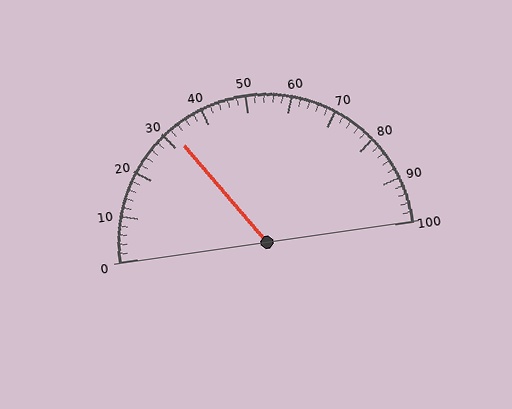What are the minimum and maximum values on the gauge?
The gauge ranges from 0 to 100.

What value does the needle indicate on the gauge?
The needle indicates approximately 32.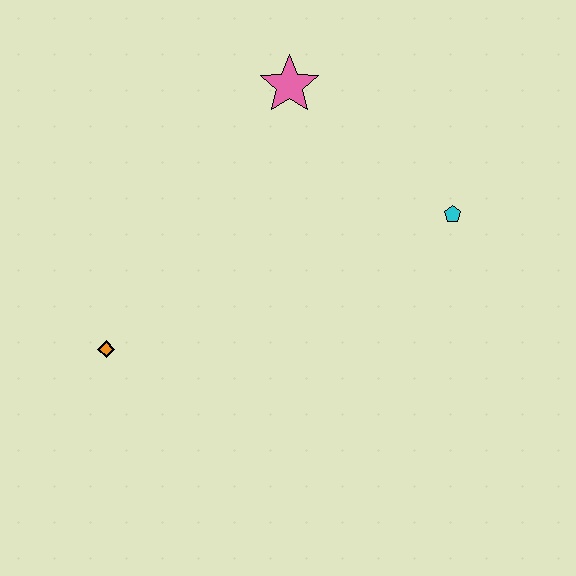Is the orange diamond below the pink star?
Yes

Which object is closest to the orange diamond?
The pink star is closest to the orange diamond.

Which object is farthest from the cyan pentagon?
The orange diamond is farthest from the cyan pentagon.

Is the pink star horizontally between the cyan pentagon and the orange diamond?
Yes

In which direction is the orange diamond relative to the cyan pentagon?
The orange diamond is to the left of the cyan pentagon.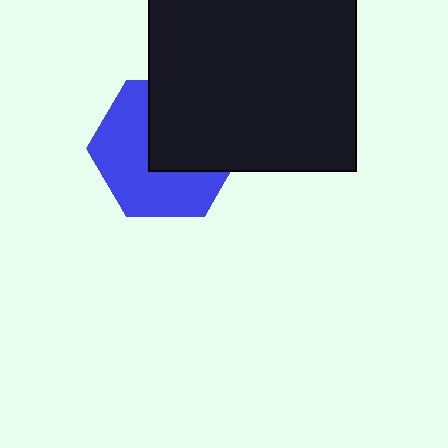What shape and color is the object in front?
The object in front is a black square.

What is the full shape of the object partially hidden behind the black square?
The partially hidden object is a blue hexagon.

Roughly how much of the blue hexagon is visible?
About half of it is visible (roughly 55%).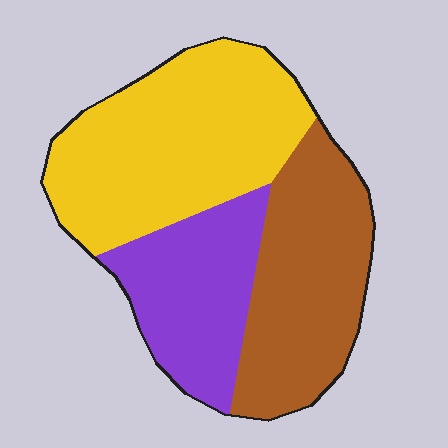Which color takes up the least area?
Purple, at roughly 25%.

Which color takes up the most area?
Yellow, at roughly 45%.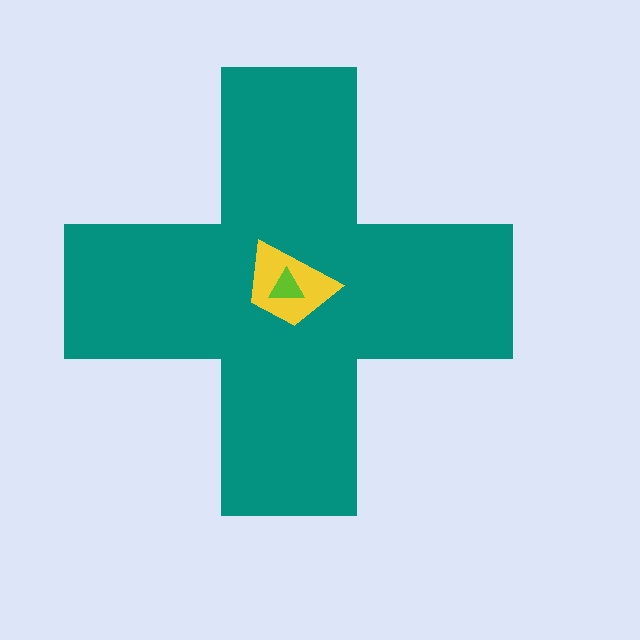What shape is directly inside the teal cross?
The yellow trapezoid.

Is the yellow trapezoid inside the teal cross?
Yes.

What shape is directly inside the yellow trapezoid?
The lime triangle.